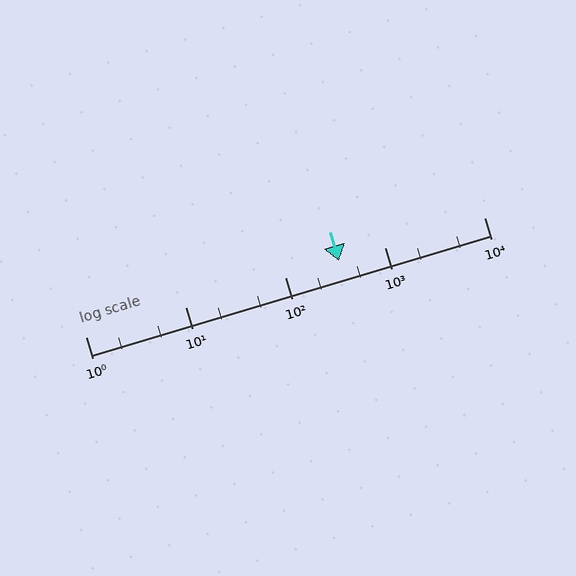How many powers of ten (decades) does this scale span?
The scale spans 4 decades, from 1 to 10000.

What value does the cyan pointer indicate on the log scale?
The pointer indicates approximately 350.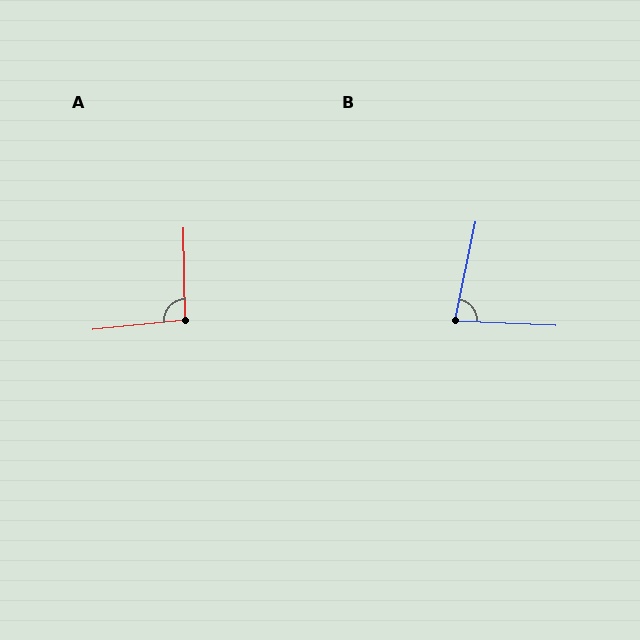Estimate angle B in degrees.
Approximately 81 degrees.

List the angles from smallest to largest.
B (81°), A (95°).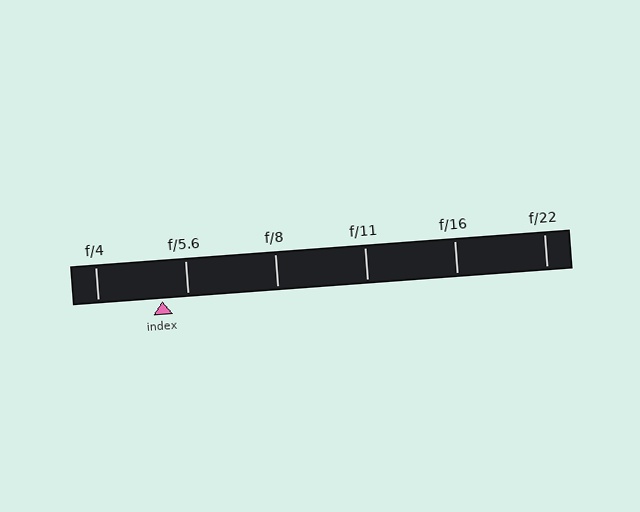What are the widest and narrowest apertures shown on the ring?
The widest aperture shown is f/4 and the narrowest is f/22.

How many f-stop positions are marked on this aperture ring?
There are 6 f-stop positions marked.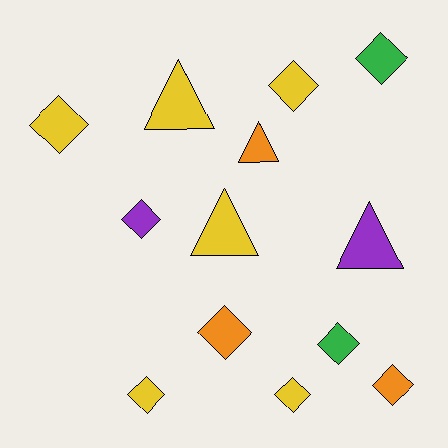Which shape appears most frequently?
Diamond, with 9 objects.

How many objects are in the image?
There are 13 objects.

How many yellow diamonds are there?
There are 4 yellow diamonds.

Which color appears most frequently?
Yellow, with 6 objects.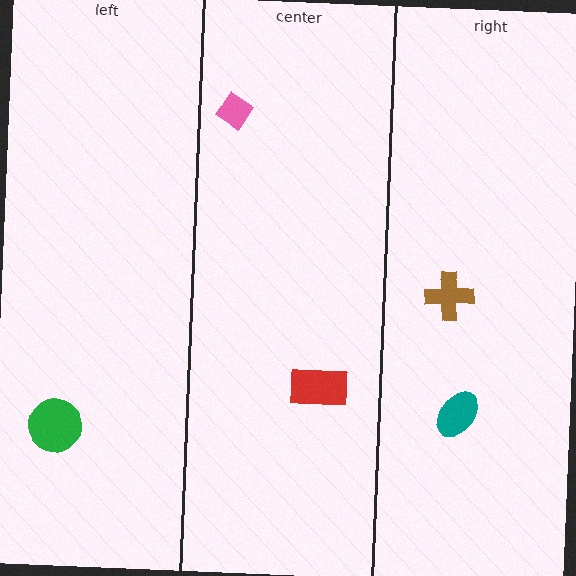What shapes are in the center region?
The pink diamond, the red rectangle.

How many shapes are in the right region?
2.